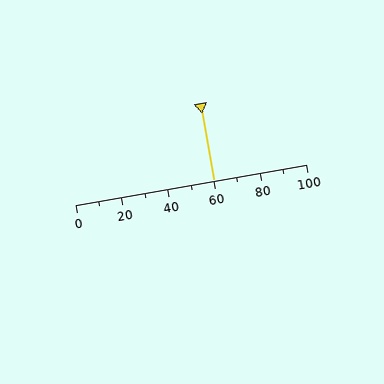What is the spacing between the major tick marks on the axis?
The major ticks are spaced 20 apart.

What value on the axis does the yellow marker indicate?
The marker indicates approximately 60.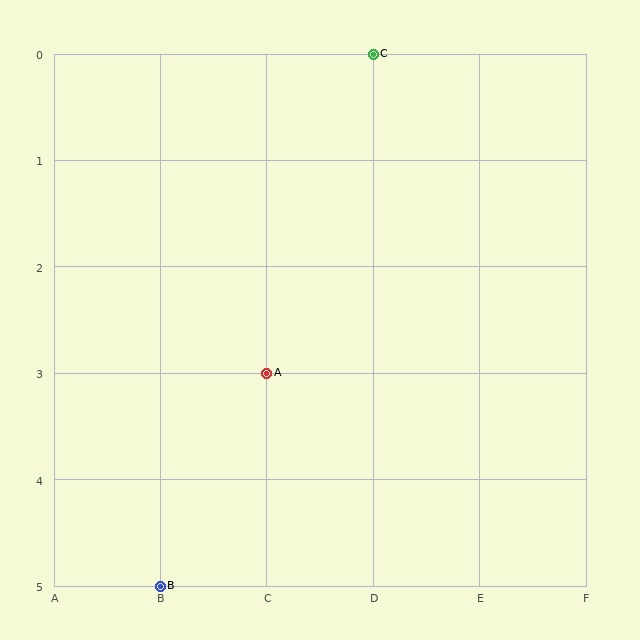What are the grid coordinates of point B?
Point B is at grid coordinates (B, 5).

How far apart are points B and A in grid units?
Points B and A are 1 column and 2 rows apart (about 2.2 grid units diagonally).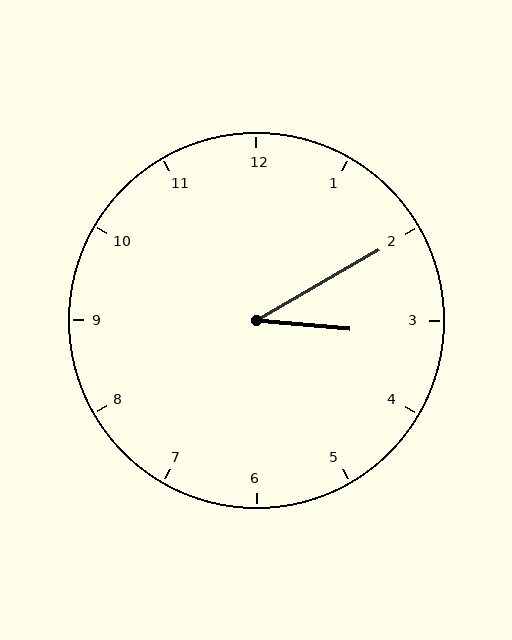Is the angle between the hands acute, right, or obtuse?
It is acute.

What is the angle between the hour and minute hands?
Approximately 35 degrees.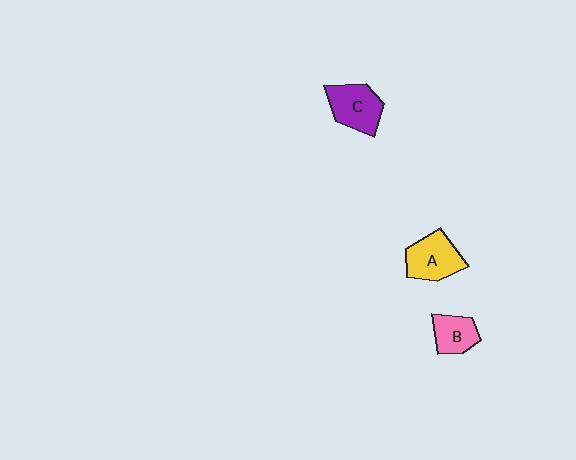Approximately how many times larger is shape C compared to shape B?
Approximately 1.4 times.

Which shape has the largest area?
Shape A (yellow).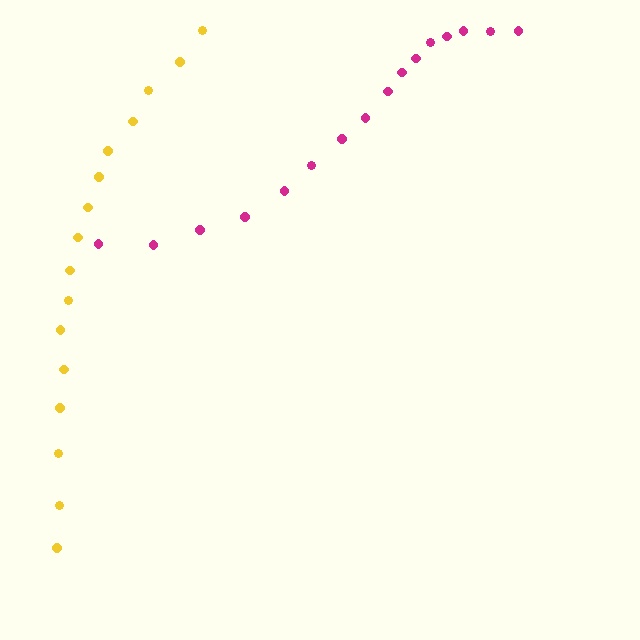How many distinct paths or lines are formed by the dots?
There are 2 distinct paths.